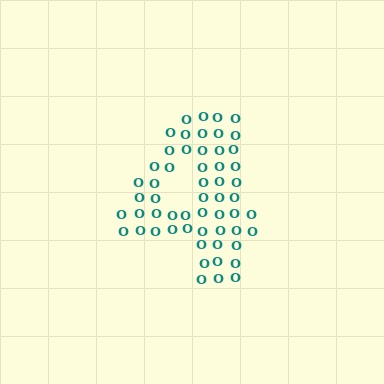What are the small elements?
The small elements are letter O's.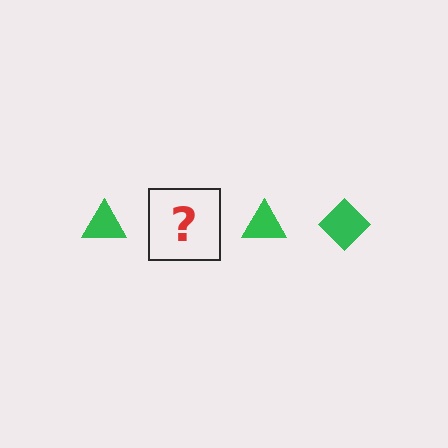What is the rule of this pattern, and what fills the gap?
The rule is that the pattern cycles through triangle, diamond shapes in green. The gap should be filled with a green diamond.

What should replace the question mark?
The question mark should be replaced with a green diamond.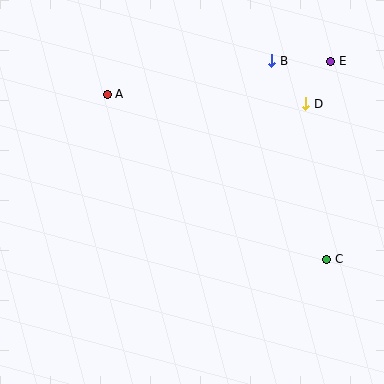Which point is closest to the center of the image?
Point A at (107, 94) is closest to the center.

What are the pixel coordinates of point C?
Point C is at (327, 259).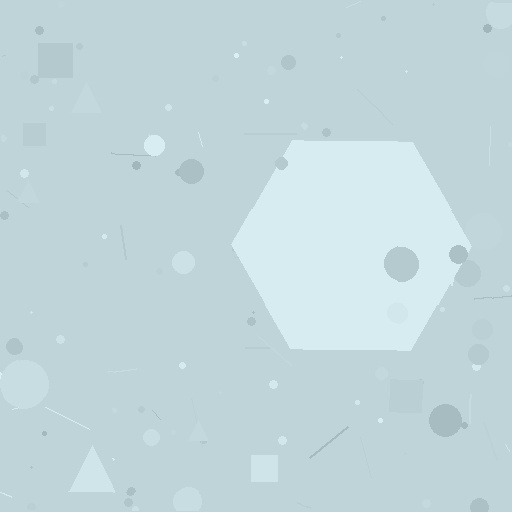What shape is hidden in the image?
A hexagon is hidden in the image.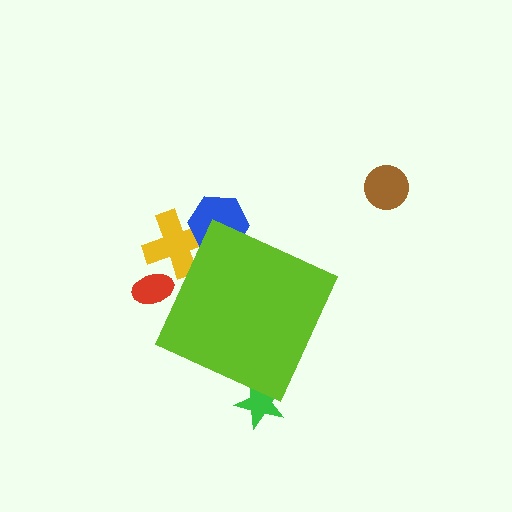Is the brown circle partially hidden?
No, the brown circle is fully visible.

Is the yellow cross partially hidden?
Yes, the yellow cross is partially hidden behind the lime diamond.